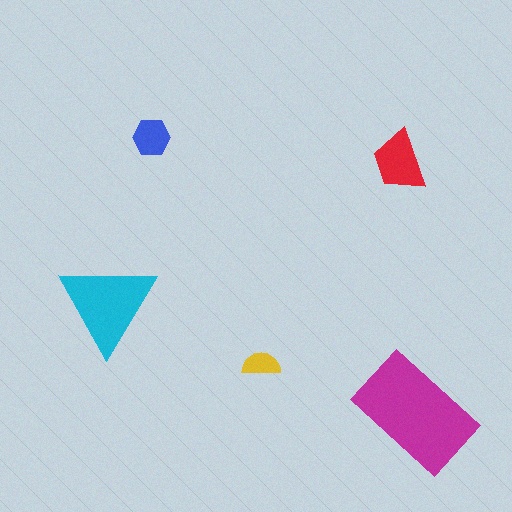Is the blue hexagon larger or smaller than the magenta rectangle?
Smaller.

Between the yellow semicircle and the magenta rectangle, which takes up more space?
The magenta rectangle.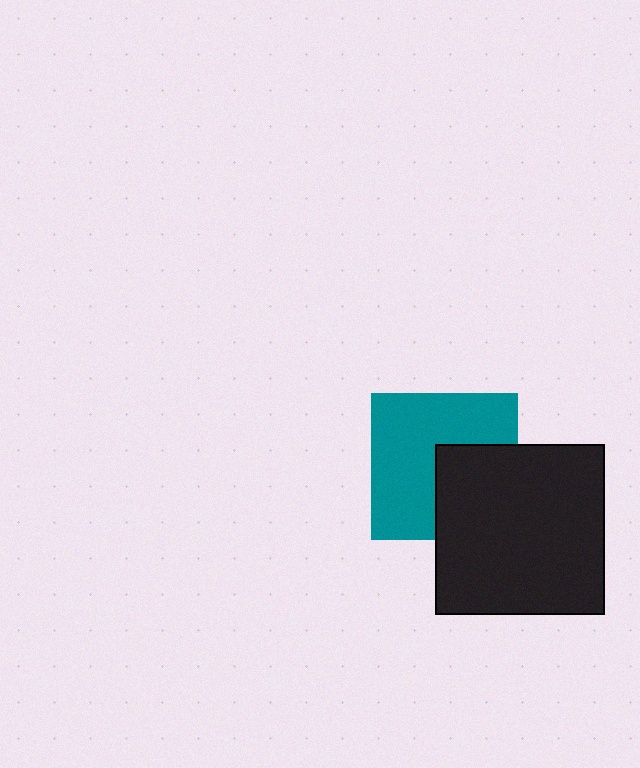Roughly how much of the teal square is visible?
About half of it is visible (roughly 63%).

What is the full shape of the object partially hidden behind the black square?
The partially hidden object is a teal square.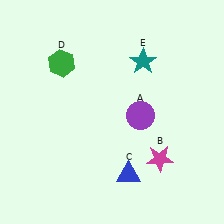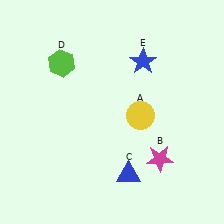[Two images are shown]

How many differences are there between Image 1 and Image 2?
There are 3 differences between the two images.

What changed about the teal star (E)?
In Image 1, E is teal. In Image 2, it changed to blue.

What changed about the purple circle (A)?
In Image 1, A is purple. In Image 2, it changed to yellow.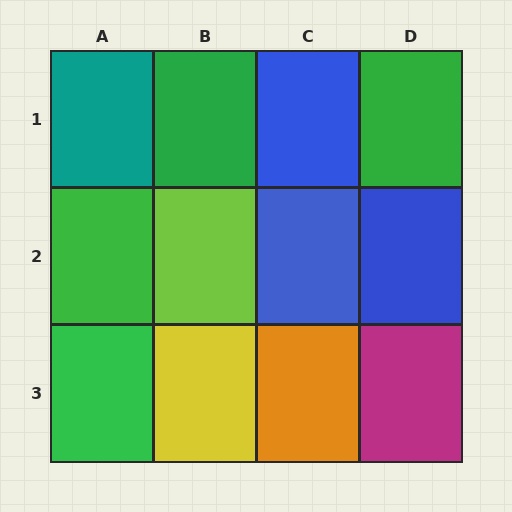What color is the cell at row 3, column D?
Magenta.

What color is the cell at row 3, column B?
Yellow.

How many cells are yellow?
1 cell is yellow.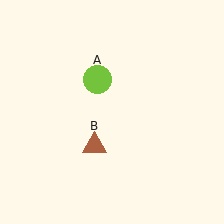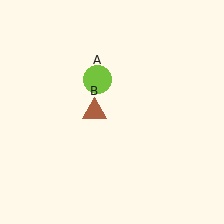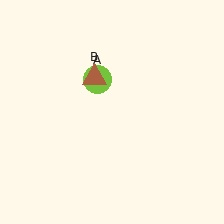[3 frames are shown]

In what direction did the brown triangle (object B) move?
The brown triangle (object B) moved up.